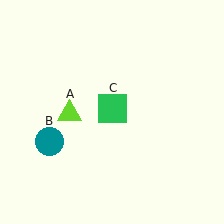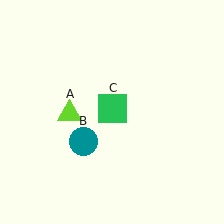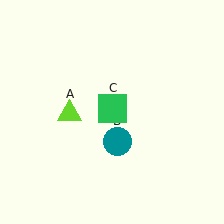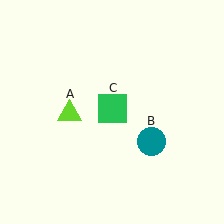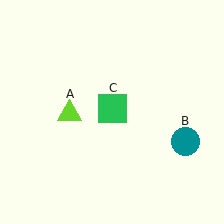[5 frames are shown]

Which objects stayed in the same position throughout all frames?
Lime triangle (object A) and green square (object C) remained stationary.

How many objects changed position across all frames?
1 object changed position: teal circle (object B).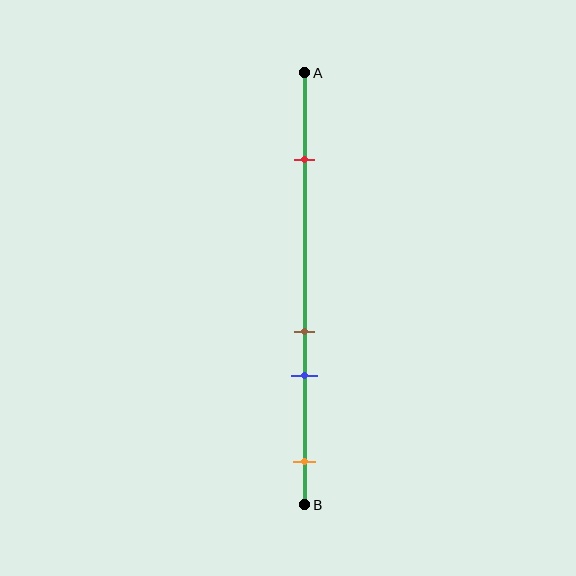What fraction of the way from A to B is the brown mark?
The brown mark is approximately 60% (0.6) of the way from A to B.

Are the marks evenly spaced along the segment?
No, the marks are not evenly spaced.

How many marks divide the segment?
There are 4 marks dividing the segment.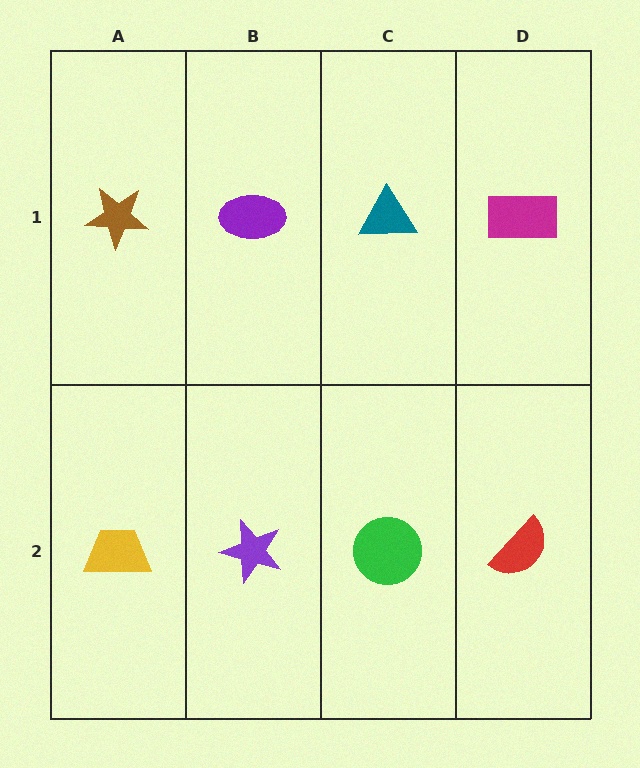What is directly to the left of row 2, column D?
A green circle.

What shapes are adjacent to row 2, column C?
A teal triangle (row 1, column C), a purple star (row 2, column B), a red semicircle (row 2, column D).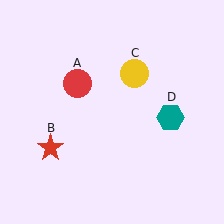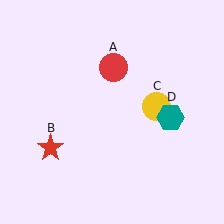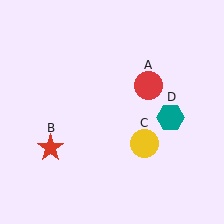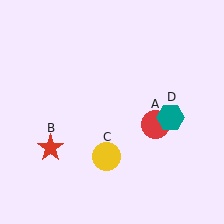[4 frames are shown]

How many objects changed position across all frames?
2 objects changed position: red circle (object A), yellow circle (object C).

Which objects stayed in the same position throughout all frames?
Red star (object B) and teal hexagon (object D) remained stationary.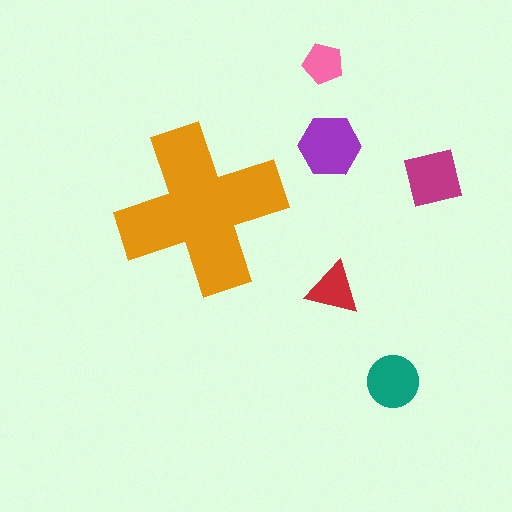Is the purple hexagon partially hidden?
No, the purple hexagon is fully visible.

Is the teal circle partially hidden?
No, the teal circle is fully visible.